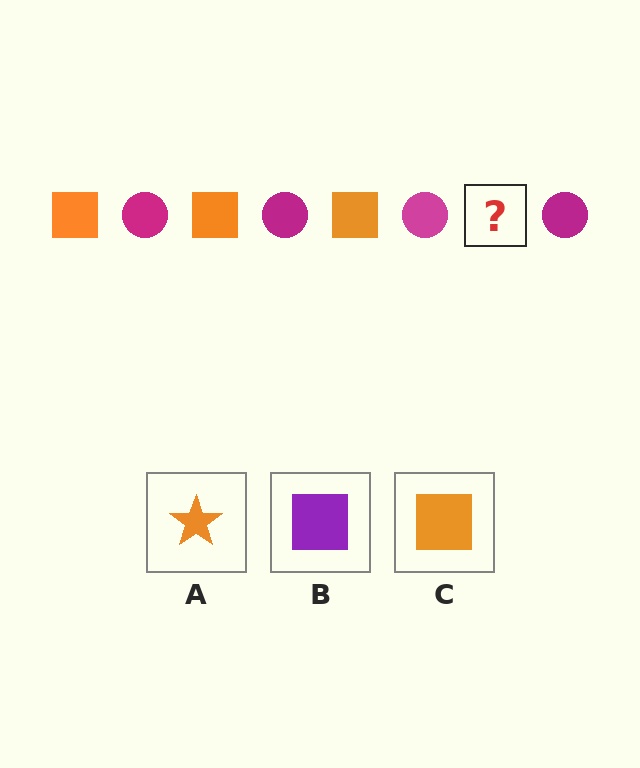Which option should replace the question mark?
Option C.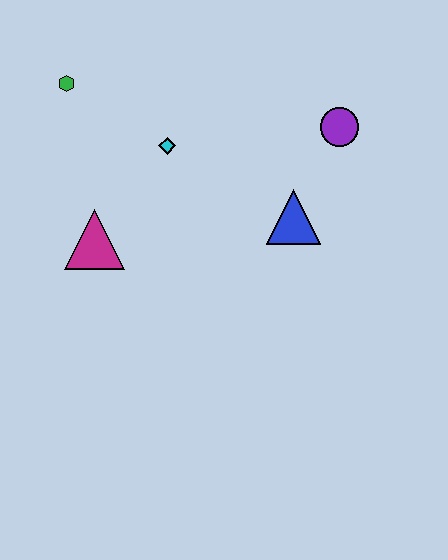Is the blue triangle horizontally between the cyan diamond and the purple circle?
Yes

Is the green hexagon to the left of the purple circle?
Yes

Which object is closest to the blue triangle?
The purple circle is closest to the blue triangle.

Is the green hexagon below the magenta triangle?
No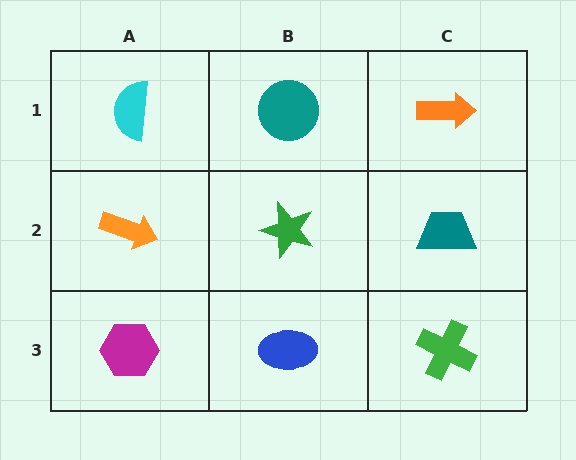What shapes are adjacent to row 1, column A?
An orange arrow (row 2, column A), a teal circle (row 1, column B).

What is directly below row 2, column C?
A green cross.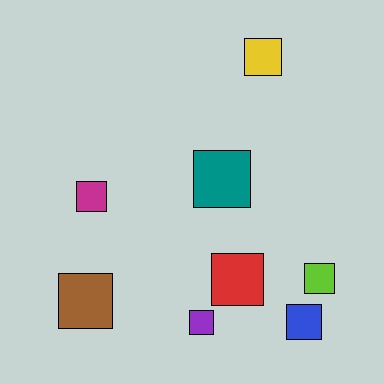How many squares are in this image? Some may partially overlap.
There are 8 squares.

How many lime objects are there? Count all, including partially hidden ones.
There is 1 lime object.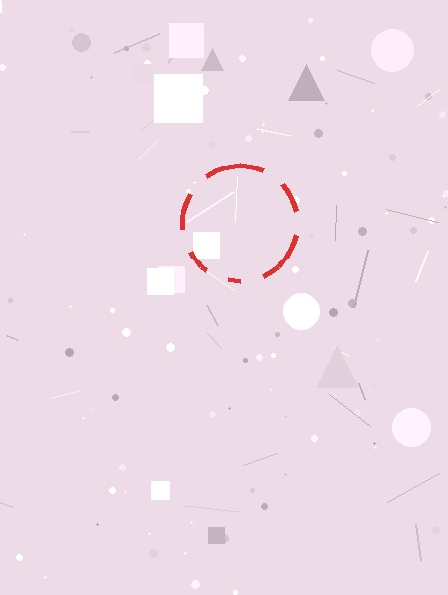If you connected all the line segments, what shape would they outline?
They would outline a circle.